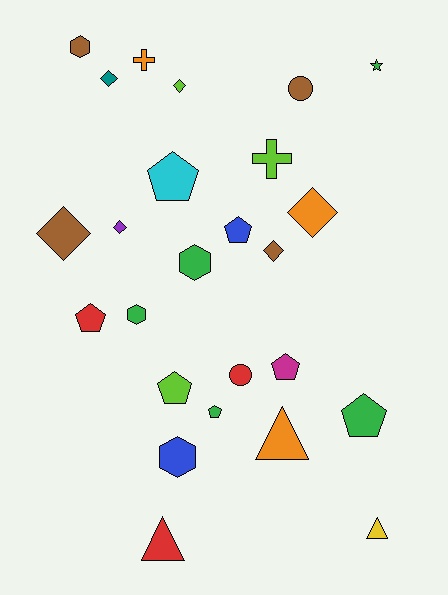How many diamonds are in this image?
There are 6 diamonds.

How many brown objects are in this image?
There are 4 brown objects.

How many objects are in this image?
There are 25 objects.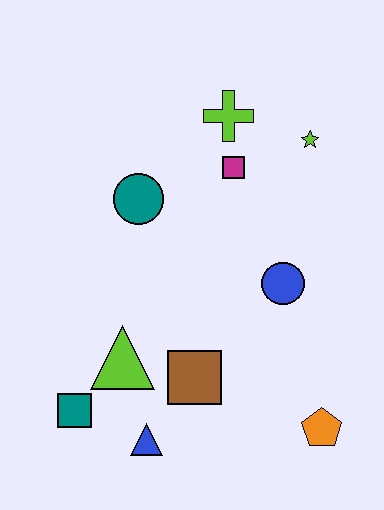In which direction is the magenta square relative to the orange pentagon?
The magenta square is above the orange pentagon.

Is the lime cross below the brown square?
No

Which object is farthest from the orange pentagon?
The lime cross is farthest from the orange pentagon.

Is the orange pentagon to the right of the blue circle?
Yes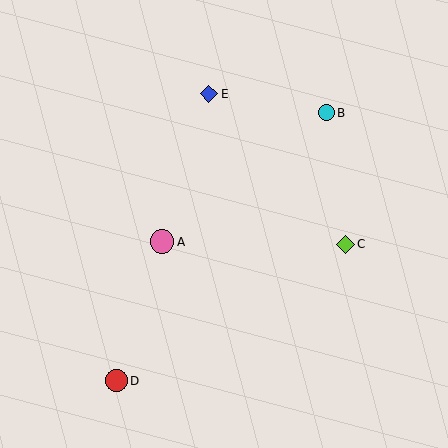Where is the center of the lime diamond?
The center of the lime diamond is at (346, 244).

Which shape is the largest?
The pink circle (labeled A) is the largest.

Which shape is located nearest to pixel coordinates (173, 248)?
The pink circle (labeled A) at (162, 242) is nearest to that location.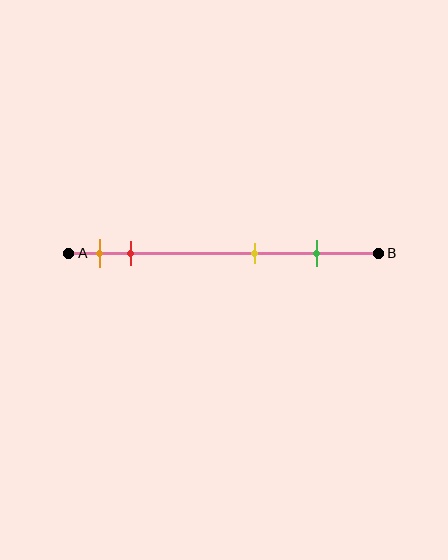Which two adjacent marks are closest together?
The orange and red marks are the closest adjacent pair.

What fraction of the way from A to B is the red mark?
The red mark is approximately 20% (0.2) of the way from A to B.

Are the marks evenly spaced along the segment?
No, the marks are not evenly spaced.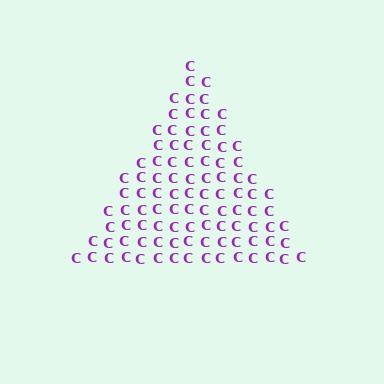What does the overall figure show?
The overall figure shows a triangle.